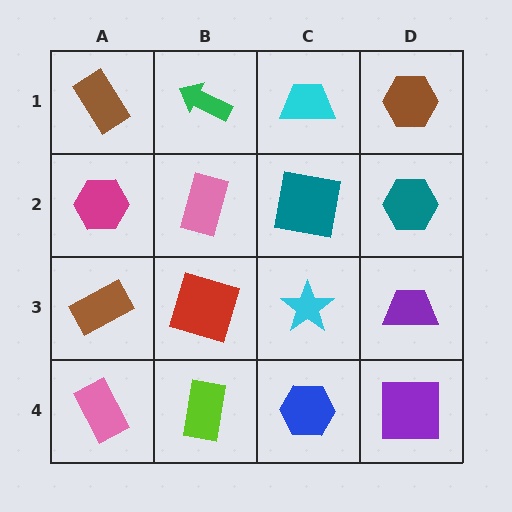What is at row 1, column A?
A brown rectangle.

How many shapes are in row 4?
4 shapes.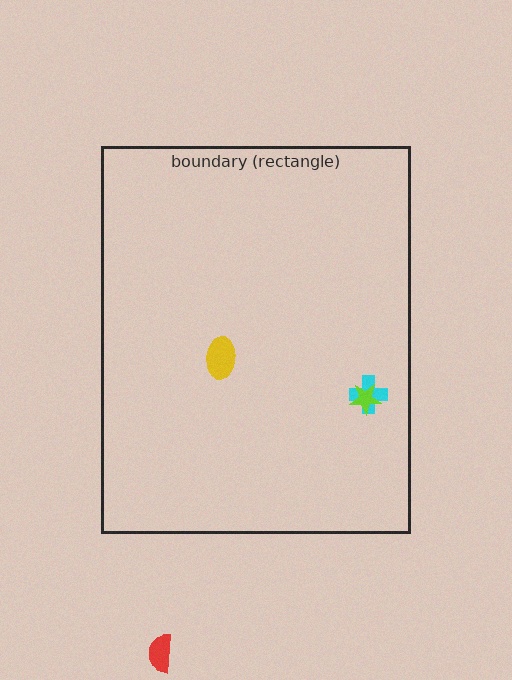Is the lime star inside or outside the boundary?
Inside.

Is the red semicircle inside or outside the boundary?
Outside.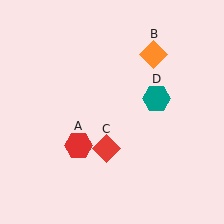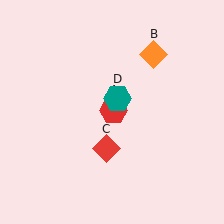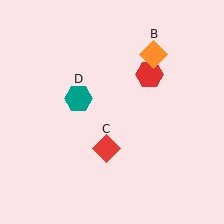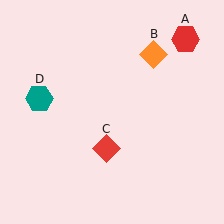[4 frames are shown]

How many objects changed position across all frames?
2 objects changed position: red hexagon (object A), teal hexagon (object D).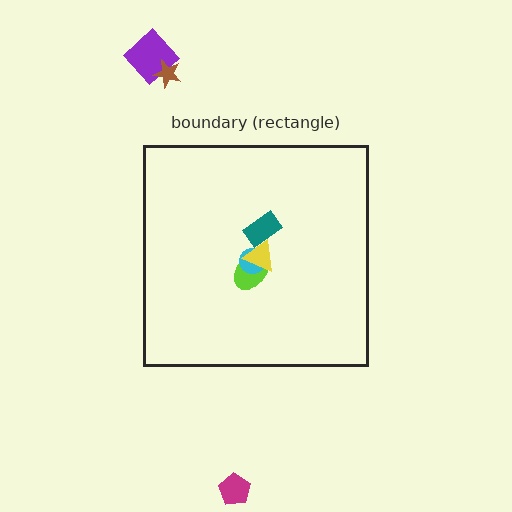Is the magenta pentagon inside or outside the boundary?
Outside.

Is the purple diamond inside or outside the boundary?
Outside.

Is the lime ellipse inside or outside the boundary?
Inside.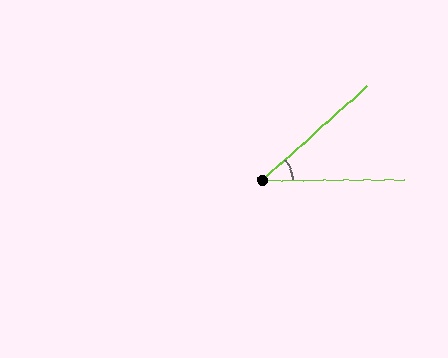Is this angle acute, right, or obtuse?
It is acute.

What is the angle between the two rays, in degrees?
Approximately 41 degrees.